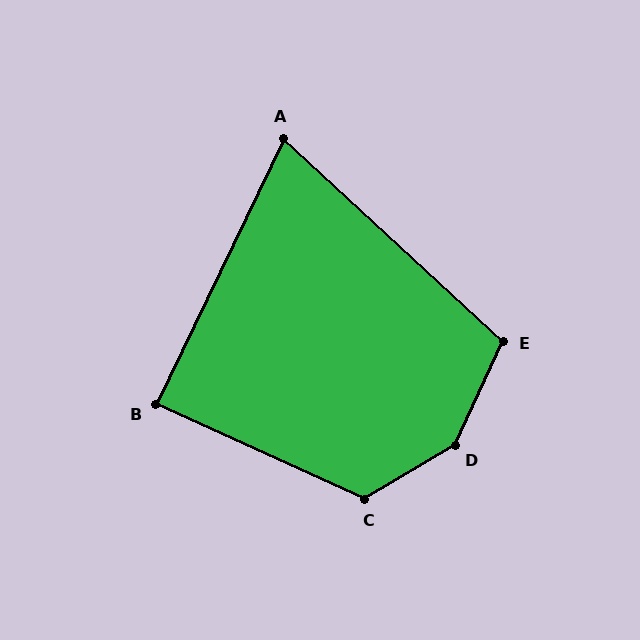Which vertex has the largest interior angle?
D, at approximately 145 degrees.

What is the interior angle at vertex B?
Approximately 89 degrees (approximately right).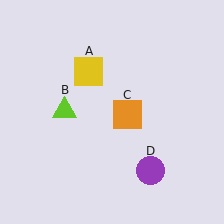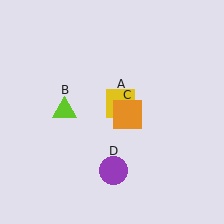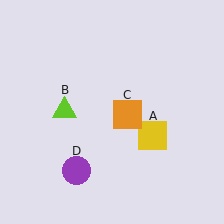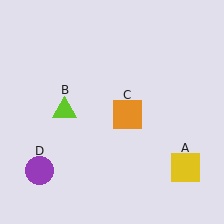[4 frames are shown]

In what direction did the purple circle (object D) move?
The purple circle (object D) moved left.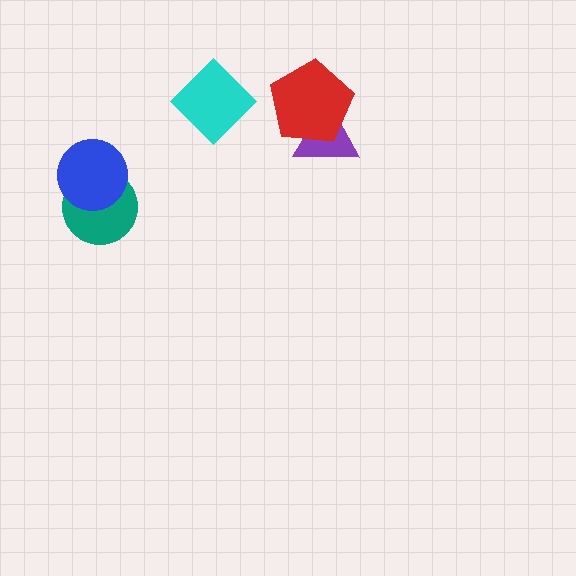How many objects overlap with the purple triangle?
1 object overlaps with the purple triangle.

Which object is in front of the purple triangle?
The red pentagon is in front of the purple triangle.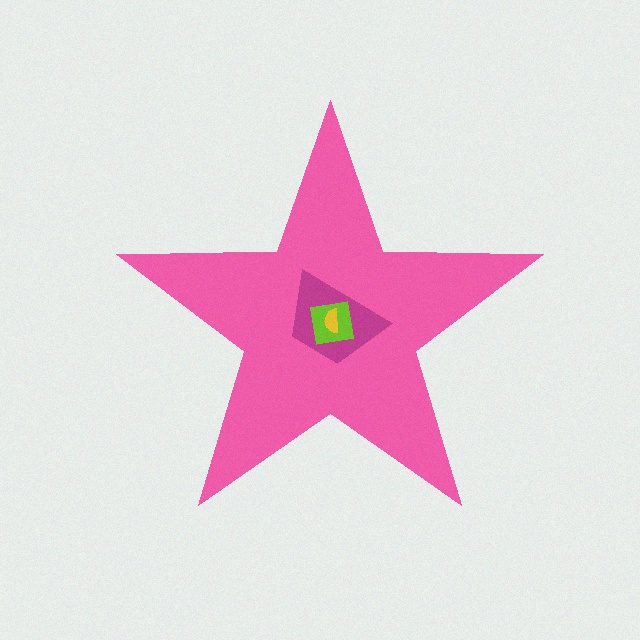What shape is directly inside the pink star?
The magenta trapezoid.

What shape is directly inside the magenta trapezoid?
The lime square.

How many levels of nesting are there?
4.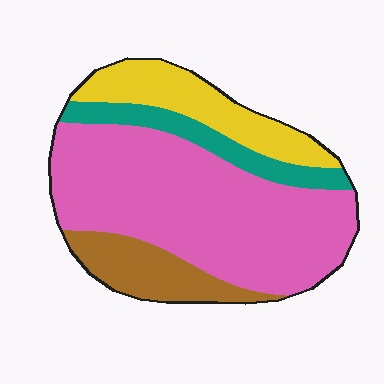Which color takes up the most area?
Pink, at roughly 60%.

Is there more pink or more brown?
Pink.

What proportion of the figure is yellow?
Yellow covers around 15% of the figure.